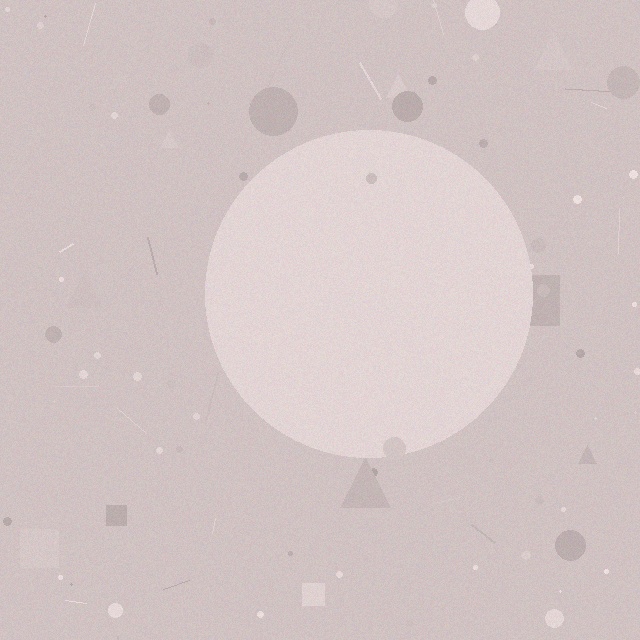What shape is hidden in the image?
A circle is hidden in the image.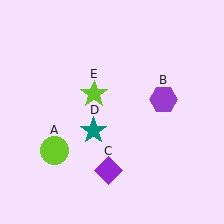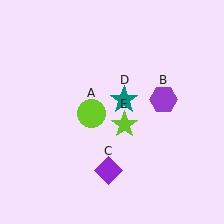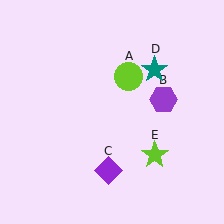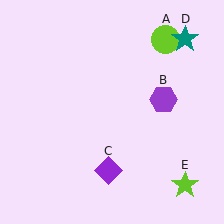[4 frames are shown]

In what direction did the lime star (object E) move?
The lime star (object E) moved down and to the right.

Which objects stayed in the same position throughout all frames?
Purple hexagon (object B) and purple diamond (object C) remained stationary.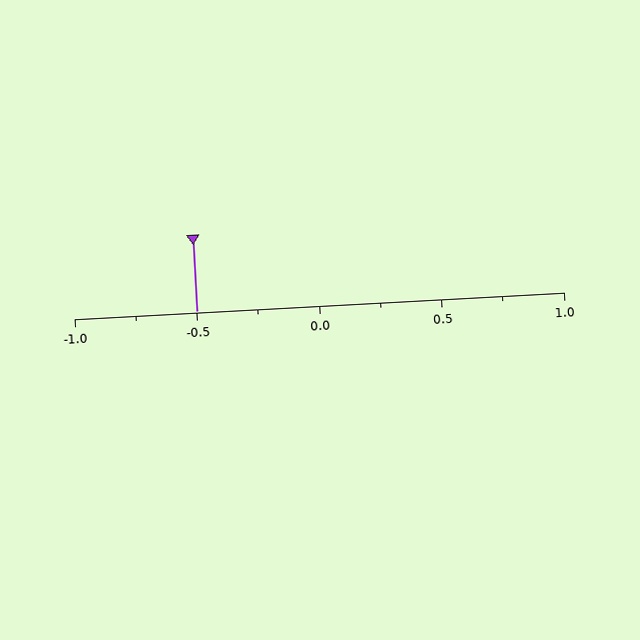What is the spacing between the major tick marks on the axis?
The major ticks are spaced 0.5 apart.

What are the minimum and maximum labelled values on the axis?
The axis runs from -1.0 to 1.0.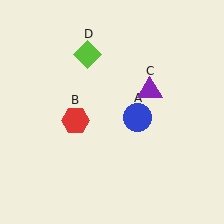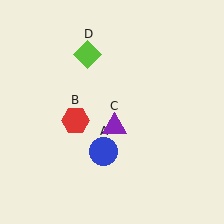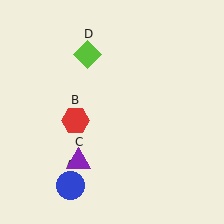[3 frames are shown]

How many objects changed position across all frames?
2 objects changed position: blue circle (object A), purple triangle (object C).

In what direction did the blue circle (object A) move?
The blue circle (object A) moved down and to the left.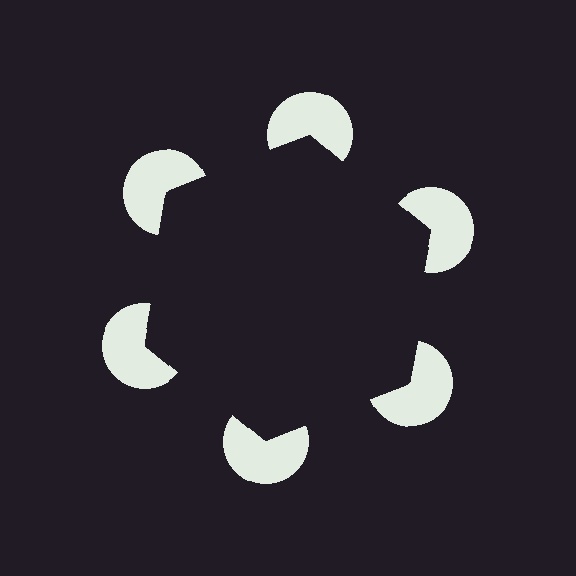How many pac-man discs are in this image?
There are 6 — one at each vertex of the illusory hexagon.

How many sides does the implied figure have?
6 sides.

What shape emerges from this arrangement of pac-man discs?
An illusory hexagon — its edges are inferred from the aligned wedge cuts in the pac-man discs, not physically drawn.